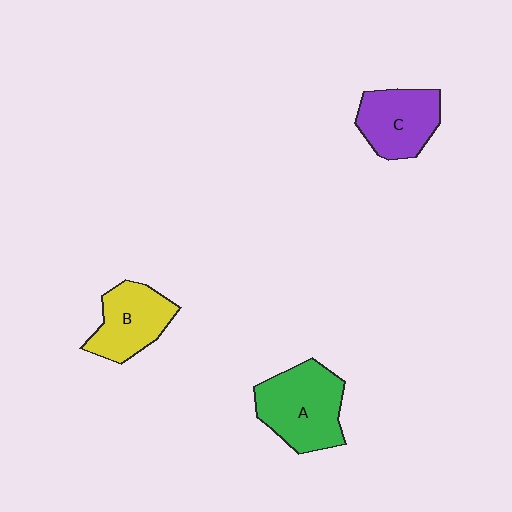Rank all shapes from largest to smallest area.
From largest to smallest: A (green), C (purple), B (yellow).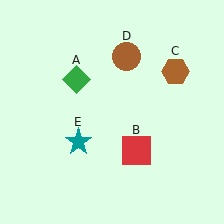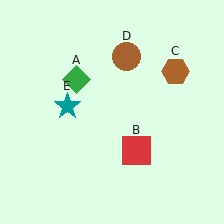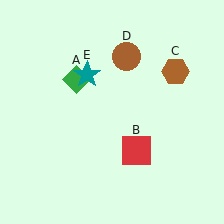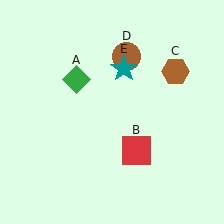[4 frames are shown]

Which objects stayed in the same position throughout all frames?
Green diamond (object A) and red square (object B) and brown hexagon (object C) and brown circle (object D) remained stationary.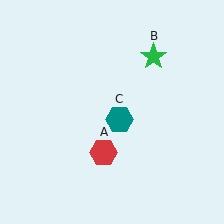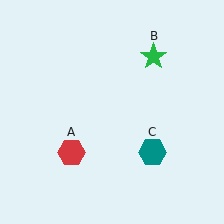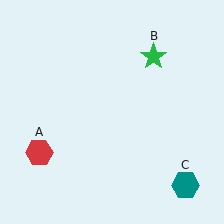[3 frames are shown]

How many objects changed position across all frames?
2 objects changed position: red hexagon (object A), teal hexagon (object C).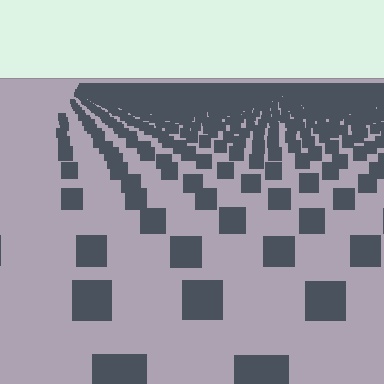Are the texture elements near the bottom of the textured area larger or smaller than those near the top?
Larger. Near the bottom, elements are closer to the viewer and appear at a bigger on-screen size.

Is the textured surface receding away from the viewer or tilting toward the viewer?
The surface is receding away from the viewer. Texture elements get smaller and denser toward the top.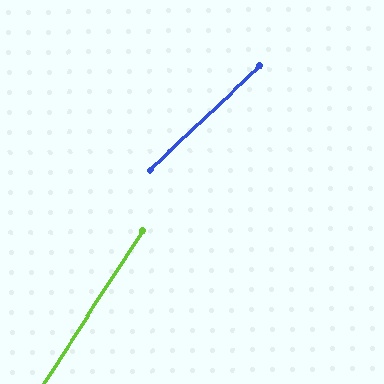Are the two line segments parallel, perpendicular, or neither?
Neither parallel nor perpendicular — they differ by about 14°.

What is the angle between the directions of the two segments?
Approximately 14 degrees.